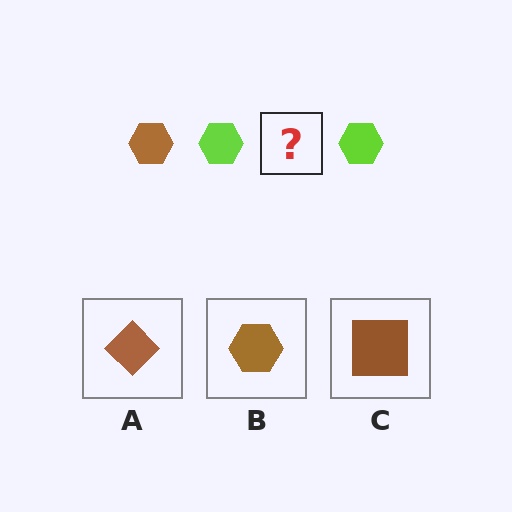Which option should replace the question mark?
Option B.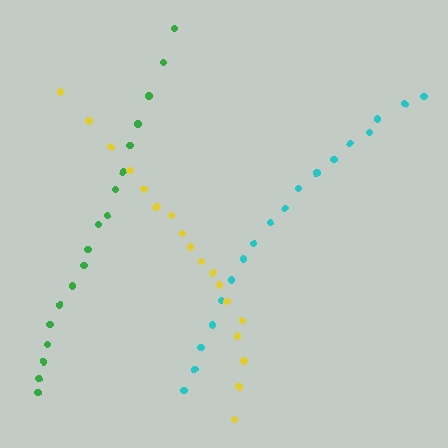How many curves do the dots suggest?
There are 3 distinct paths.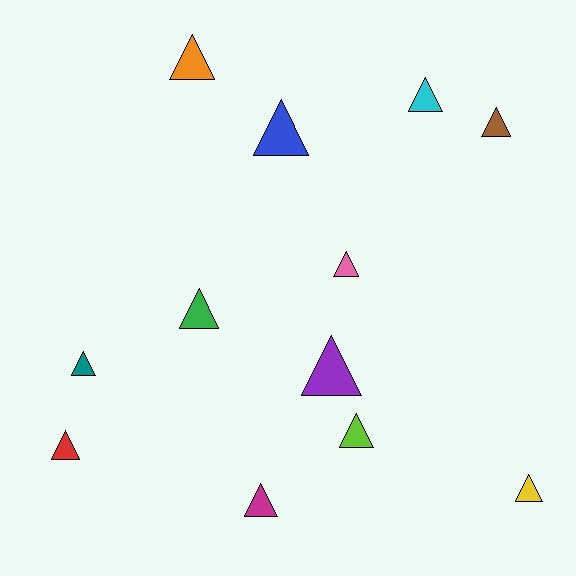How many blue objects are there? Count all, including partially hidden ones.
There is 1 blue object.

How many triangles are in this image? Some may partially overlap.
There are 12 triangles.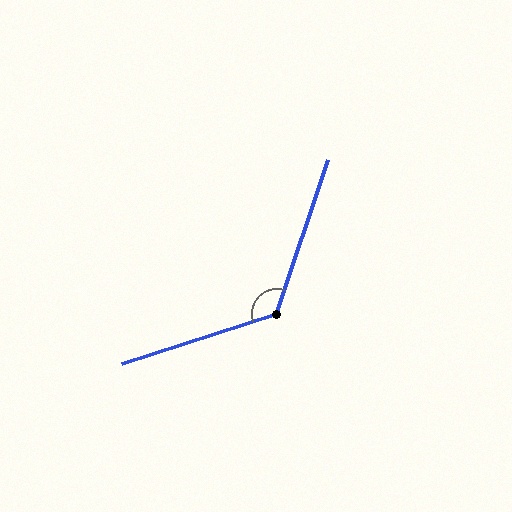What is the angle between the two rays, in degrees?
Approximately 127 degrees.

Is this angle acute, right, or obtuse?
It is obtuse.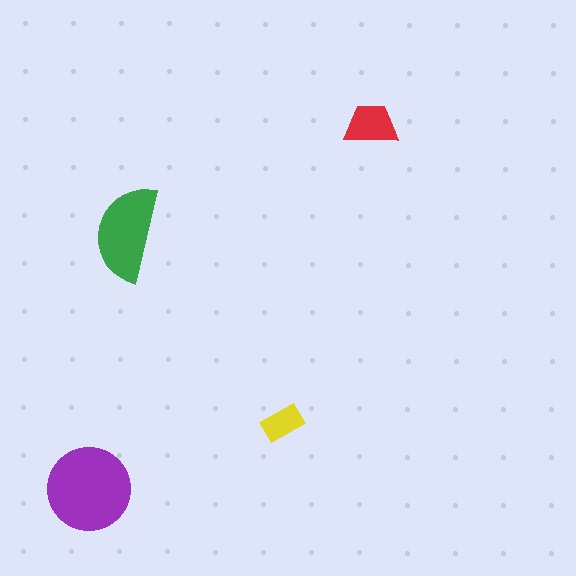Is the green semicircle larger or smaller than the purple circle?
Smaller.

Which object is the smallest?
The yellow rectangle.